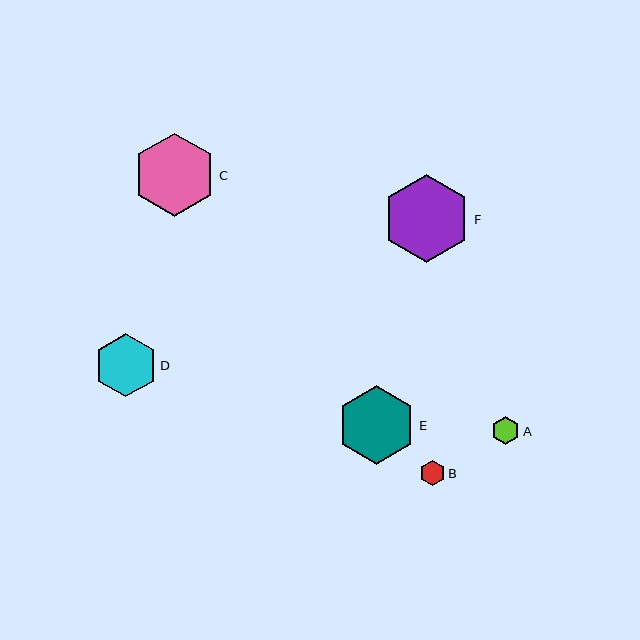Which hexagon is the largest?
Hexagon F is the largest with a size of approximately 88 pixels.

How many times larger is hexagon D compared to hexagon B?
Hexagon D is approximately 2.5 times the size of hexagon B.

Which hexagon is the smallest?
Hexagon B is the smallest with a size of approximately 26 pixels.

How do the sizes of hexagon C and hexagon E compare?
Hexagon C and hexagon E are approximately the same size.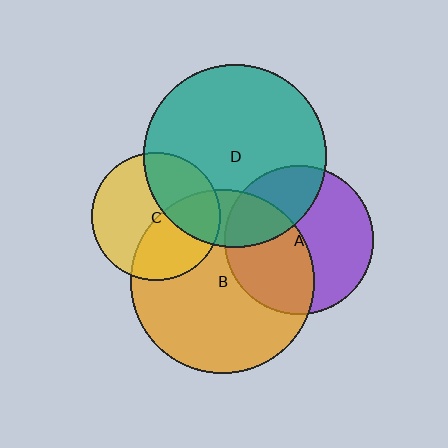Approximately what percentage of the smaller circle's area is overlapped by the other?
Approximately 20%.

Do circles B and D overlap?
Yes.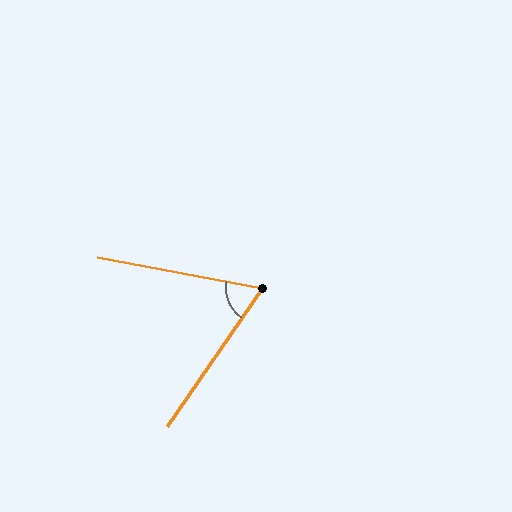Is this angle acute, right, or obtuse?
It is acute.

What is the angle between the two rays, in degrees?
Approximately 66 degrees.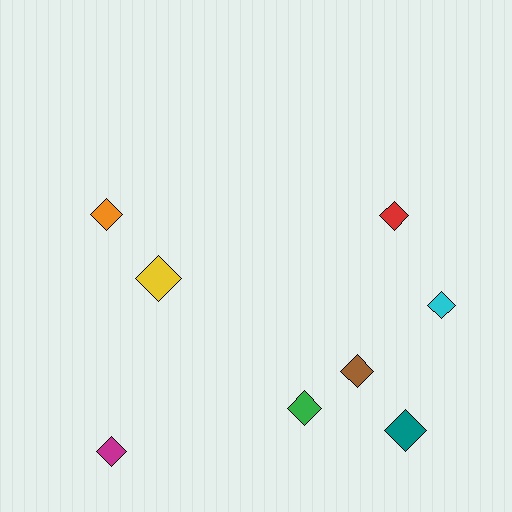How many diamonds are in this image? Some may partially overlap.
There are 8 diamonds.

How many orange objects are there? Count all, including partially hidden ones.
There is 1 orange object.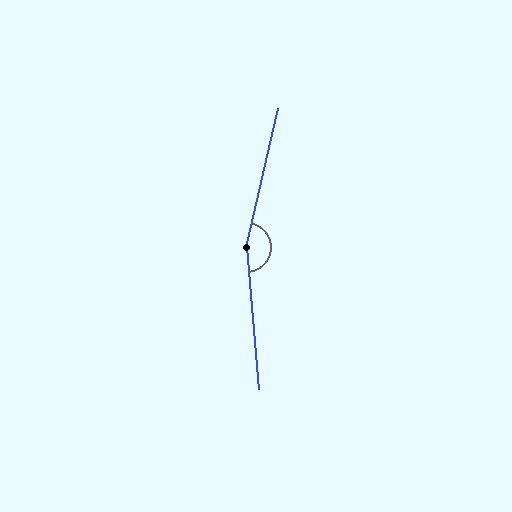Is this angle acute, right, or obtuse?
It is obtuse.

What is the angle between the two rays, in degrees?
Approximately 162 degrees.